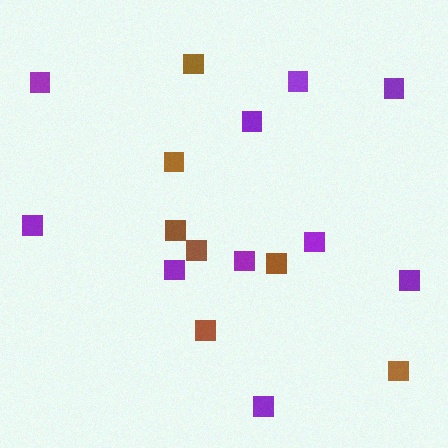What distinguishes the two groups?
There are 2 groups: one group of purple squares (10) and one group of brown squares (7).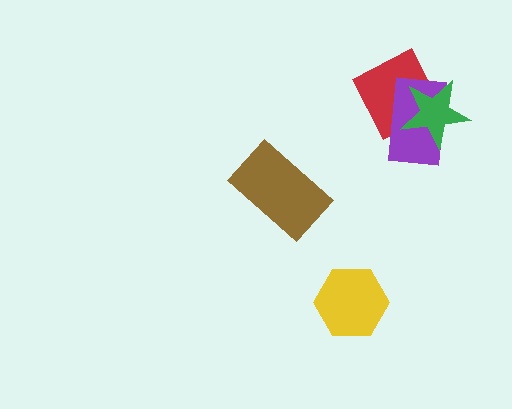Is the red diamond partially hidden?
Yes, it is partially covered by another shape.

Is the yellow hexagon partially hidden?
No, no other shape covers it.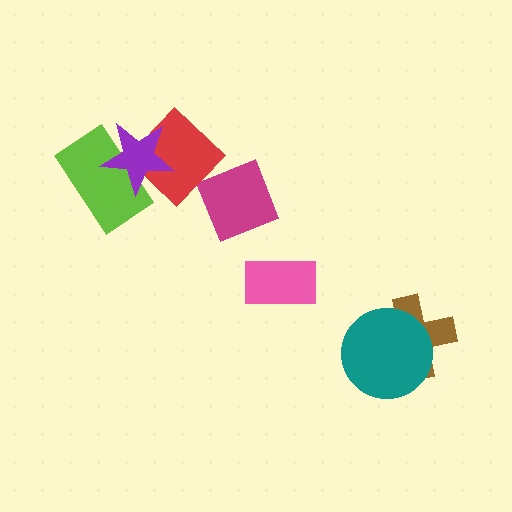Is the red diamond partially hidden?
Yes, it is partially covered by another shape.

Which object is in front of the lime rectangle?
The purple star is in front of the lime rectangle.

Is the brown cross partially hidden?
Yes, it is partially covered by another shape.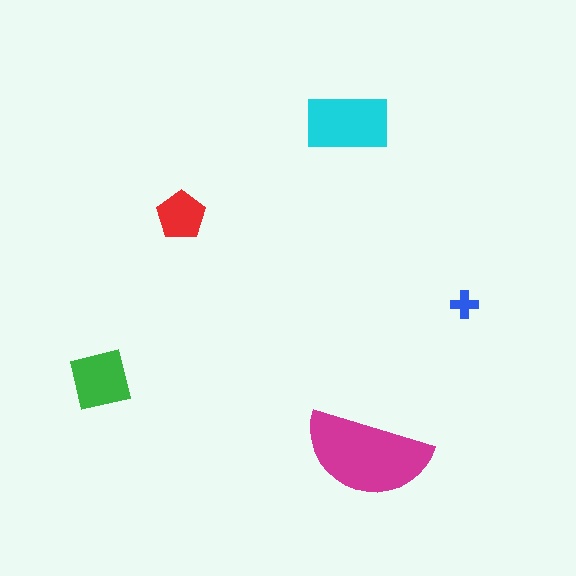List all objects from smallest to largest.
The blue cross, the red pentagon, the green square, the cyan rectangle, the magenta semicircle.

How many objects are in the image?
There are 5 objects in the image.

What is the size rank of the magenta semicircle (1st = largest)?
1st.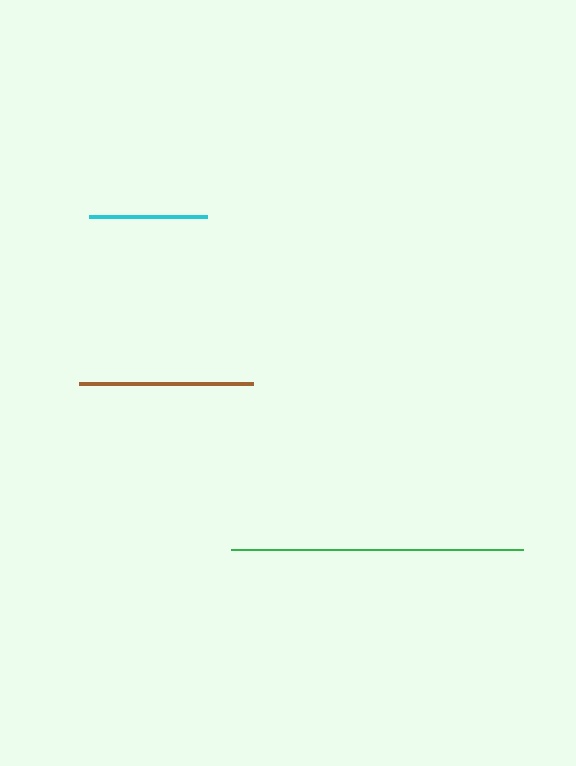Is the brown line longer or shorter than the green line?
The green line is longer than the brown line.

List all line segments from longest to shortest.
From longest to shortest: green, brown, cyan.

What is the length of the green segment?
The green segment is approximately 292 pixels long.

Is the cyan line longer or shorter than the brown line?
The brown line is longer than the cyan line.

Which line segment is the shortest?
The cyan line is the shortest at approximately 119 pixels.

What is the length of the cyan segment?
The cyan segment is approximately 119 pixels long.